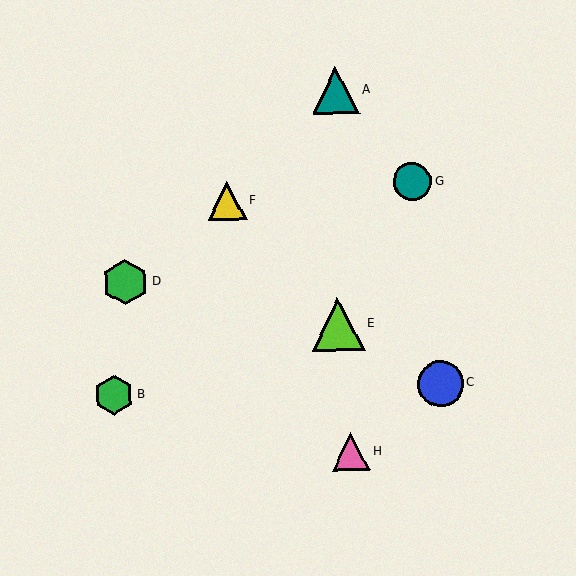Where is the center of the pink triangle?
The center of the pink triangle is at (351, 452).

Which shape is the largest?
The lime triangle (labeled E) is the largest.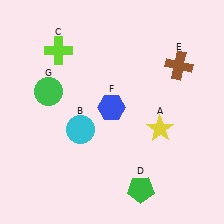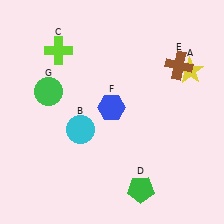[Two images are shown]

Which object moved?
The yellow star (A) moved up.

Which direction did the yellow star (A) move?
The yellow star (A) moved up.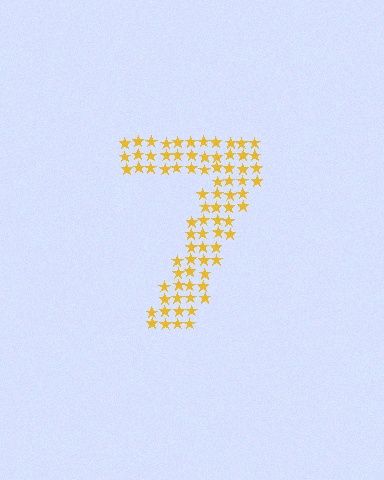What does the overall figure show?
The overall figure shows the digit 7.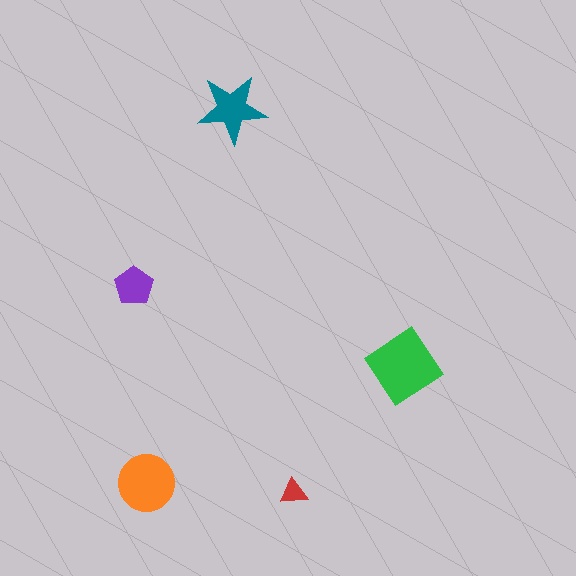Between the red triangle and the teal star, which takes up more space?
The teal star.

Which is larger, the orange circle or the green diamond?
The green diamond.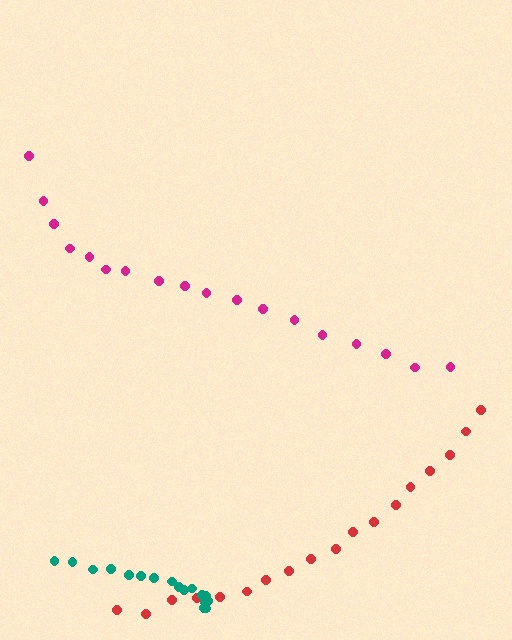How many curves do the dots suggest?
There are 3 distinct paths.